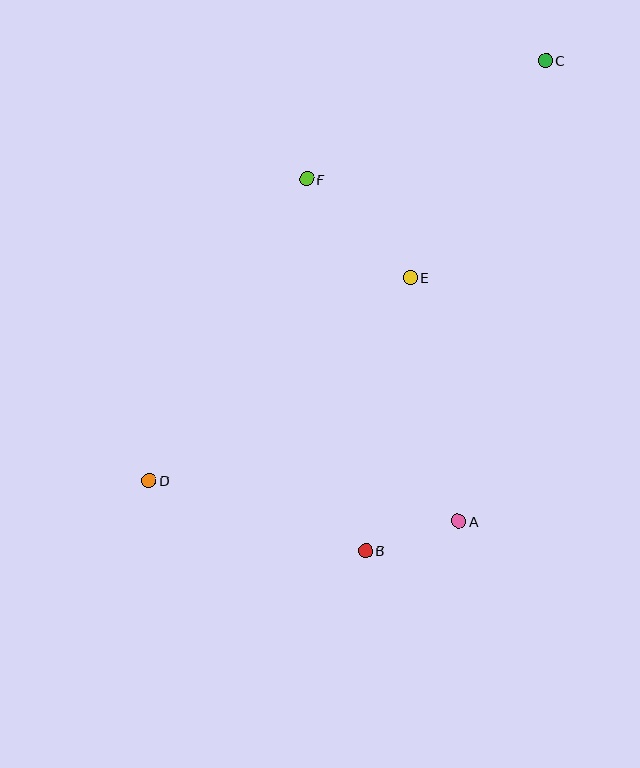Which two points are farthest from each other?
Points C and D are farthest from each other.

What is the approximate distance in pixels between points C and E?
The distance between C and E is approximately 256 pixels.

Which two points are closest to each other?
Points A and B are closest to each other.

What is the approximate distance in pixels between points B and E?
The distance between B and E is approximately 277 pixels.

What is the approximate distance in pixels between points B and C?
The distance between B and C is approximately 522 pixels.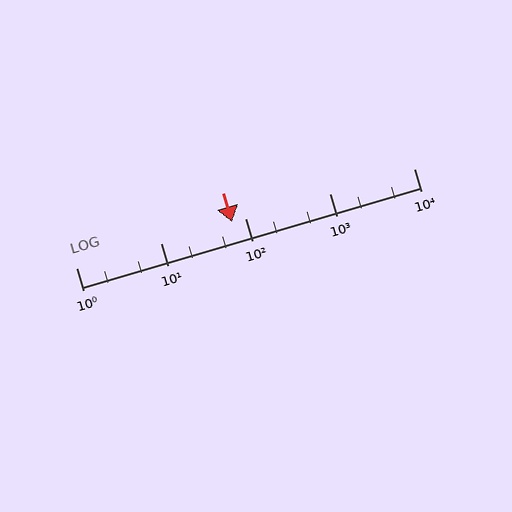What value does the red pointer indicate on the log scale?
The pointer indicates approximately 70.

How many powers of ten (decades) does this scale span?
The scale spans 4 decades, from 1 to 10000.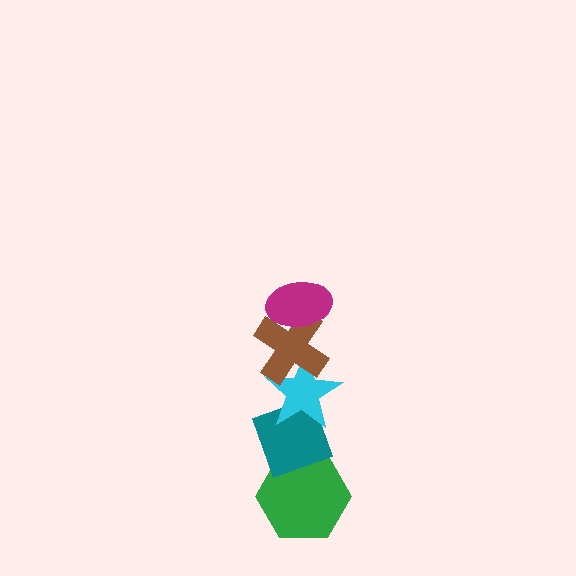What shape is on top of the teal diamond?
The cyan star is on top of the teal diamond.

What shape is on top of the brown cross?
The magenta ellipse is on top of the brown cross.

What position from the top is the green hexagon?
The green hexagon is 5th from the top.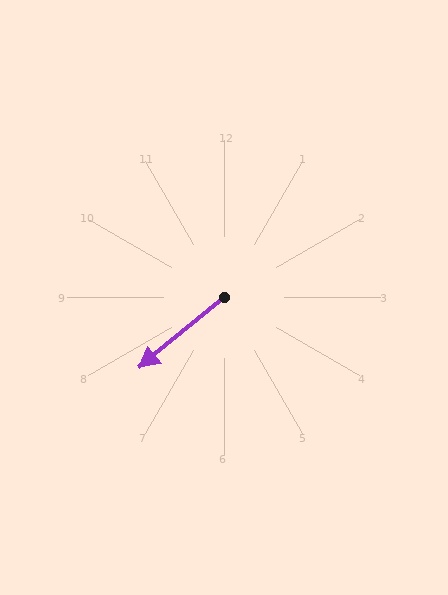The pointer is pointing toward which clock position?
Roughly 8 o'clock.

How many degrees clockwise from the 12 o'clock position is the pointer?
Approximately 231 degrees.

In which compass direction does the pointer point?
Southwest.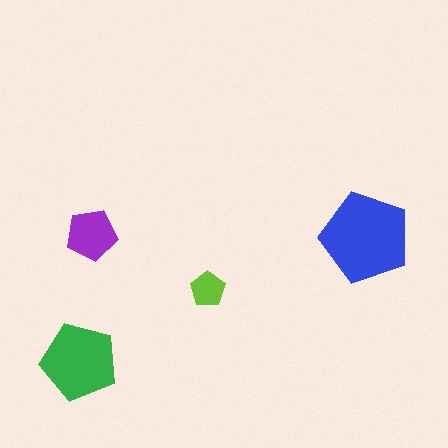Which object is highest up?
The purple pentagon is topmost.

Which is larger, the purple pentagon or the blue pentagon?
The blue one.